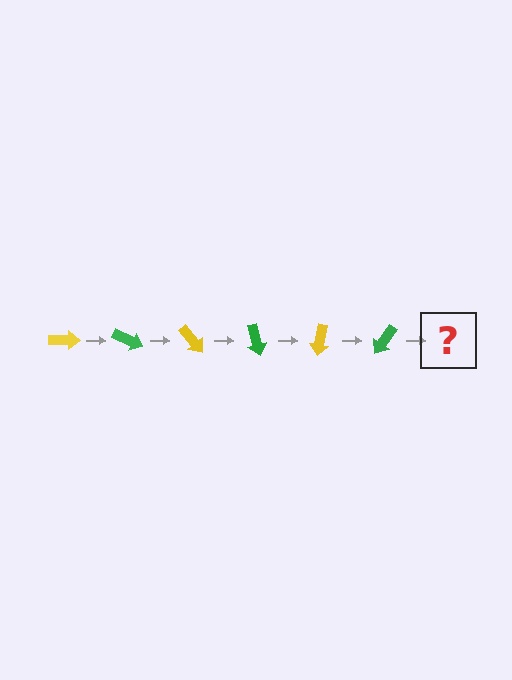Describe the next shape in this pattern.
It should be a yellow arrow, rotated 150 degrees from the start.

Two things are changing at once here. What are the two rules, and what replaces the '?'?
The two rules are that it rotates 25 degrees each step and the color cycles through yellow and green. The '?' should be a yellow arrow, rotated 150 degrees from the start.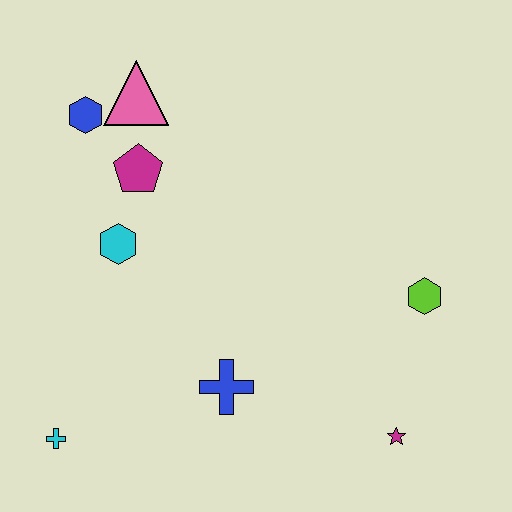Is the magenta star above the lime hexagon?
No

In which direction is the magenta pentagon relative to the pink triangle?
The magenta pentagon is below the pink triangle.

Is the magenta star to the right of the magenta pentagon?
Yes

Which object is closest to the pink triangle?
The blue hexagon is closest to the pink triangle.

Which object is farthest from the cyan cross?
The lime hexagon is farthest from the cyan cross.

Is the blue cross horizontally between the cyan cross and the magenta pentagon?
No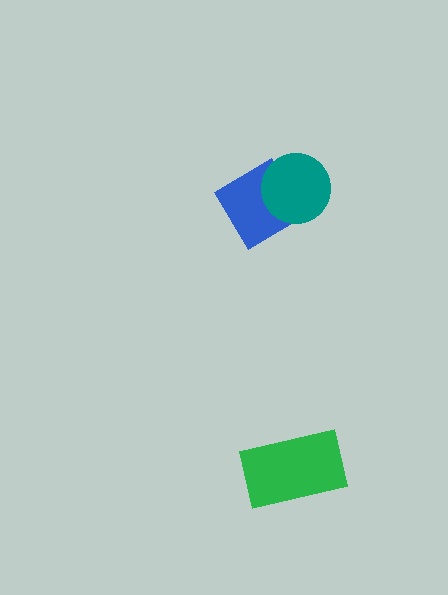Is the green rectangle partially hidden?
No, no other shape covers it.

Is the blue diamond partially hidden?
Yes, it is partially covered by another shape.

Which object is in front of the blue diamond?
The teal circle is in front of the blue diamond.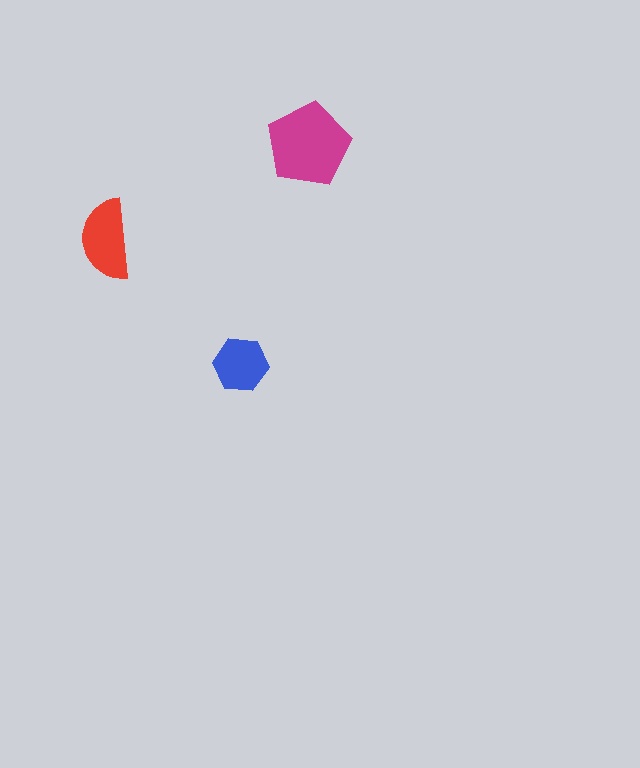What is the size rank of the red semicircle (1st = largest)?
2nd.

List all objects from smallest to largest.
The blue hexagon, the red semicircle, the magenta pentagon.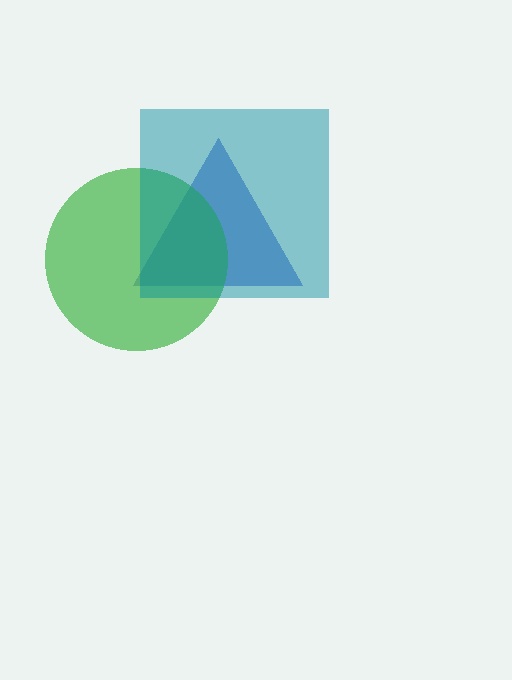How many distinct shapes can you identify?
There are 3 distinct shapes: a blue triangle, a green circle, a teal square.